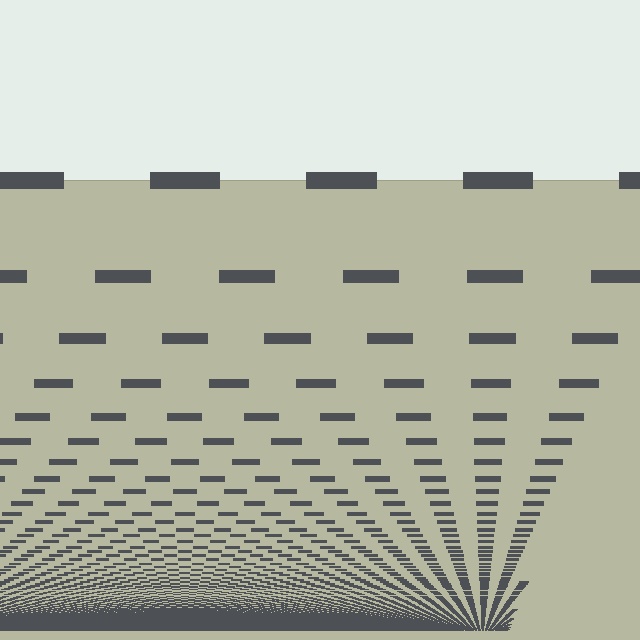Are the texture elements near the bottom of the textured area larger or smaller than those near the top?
Smaller. The gradient is inverted — elements near the bottom are smaller and denser.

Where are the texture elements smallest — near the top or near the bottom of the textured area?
Near the bottom.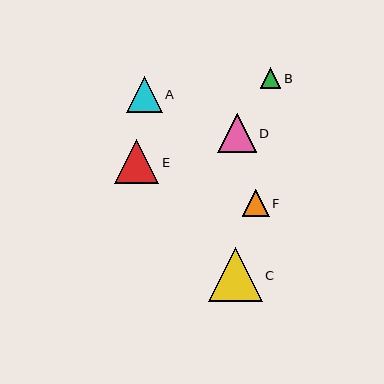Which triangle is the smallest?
Triangle B is the smallest with a size of approximately 20 pixels.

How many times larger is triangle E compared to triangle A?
Triangle E is approximately 1.2 times the size of triangle A.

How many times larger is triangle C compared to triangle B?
Triangle C is approximately 2.7 times the size of triangle B.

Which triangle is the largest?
Triangle C is the largest with a size of approximately 54 pixels.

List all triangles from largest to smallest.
From largest to smallest: C, E, D, A, F, B.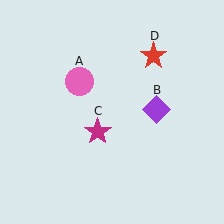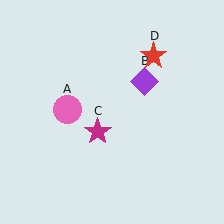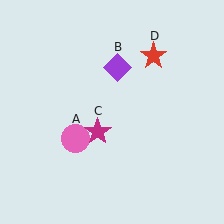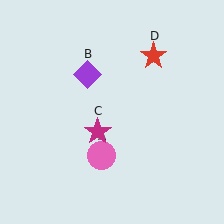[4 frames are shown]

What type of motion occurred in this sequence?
The pink circle (object A), purple diamond (object B) rotated counterclockwise around the center of the scene.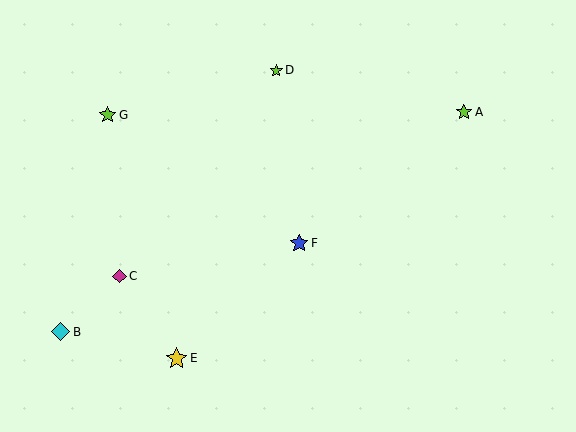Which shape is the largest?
The yellow star (labeled E) is the largest.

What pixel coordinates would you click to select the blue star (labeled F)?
Click at (299, 243) to select the blue star F.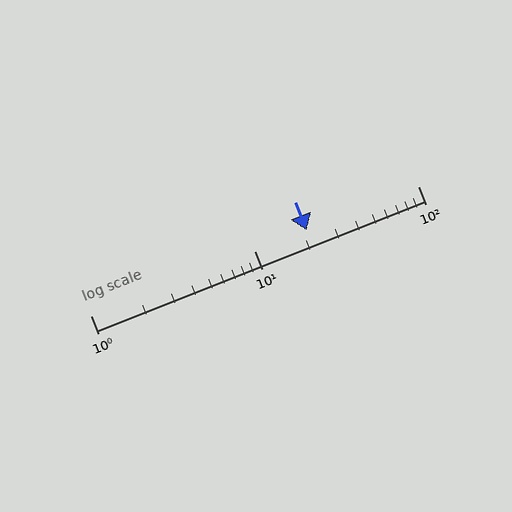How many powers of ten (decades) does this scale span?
The scale spans 2 decades, from 1 to 100.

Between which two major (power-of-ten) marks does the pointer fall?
The pointer is between 10 and 100.